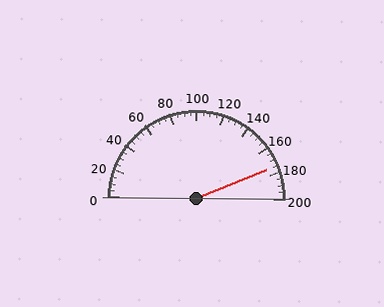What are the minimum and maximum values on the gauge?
The gauge ranges from 0 to 200.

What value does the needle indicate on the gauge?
The needle indicates approximately 175.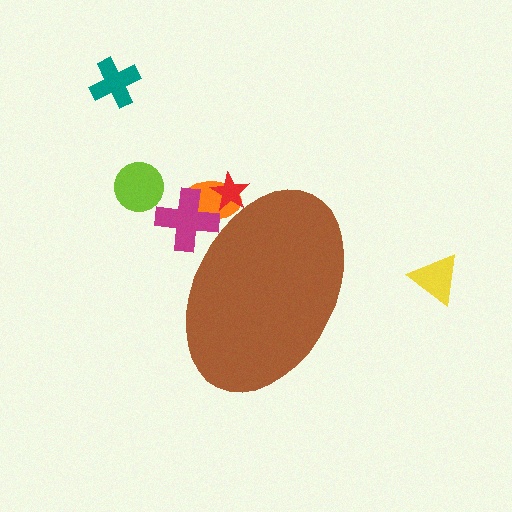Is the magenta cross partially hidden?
Yes, the magenta cross is partially hidden behind the brown ellipse.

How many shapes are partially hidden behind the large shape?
3 shapes are partially hidden.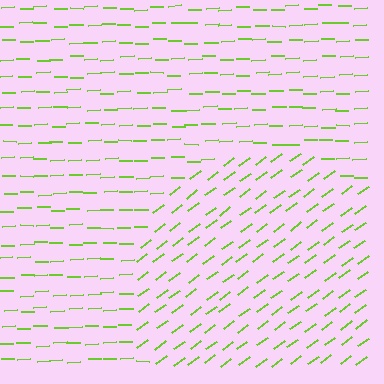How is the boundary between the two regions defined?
The boundary is defined purely by a change in line orientation (approximately 34 degrees difference). All lines are the same color and thickness.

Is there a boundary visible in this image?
Yes, there is a texture boundary formed by a change in line orientation.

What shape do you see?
I see a circle.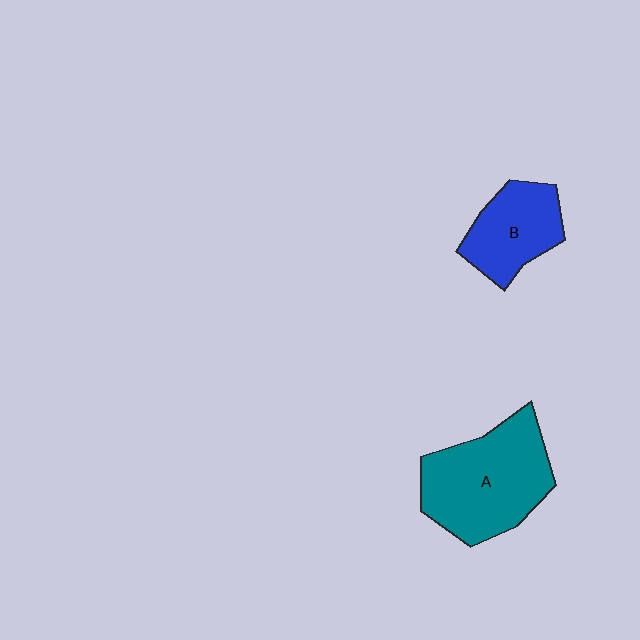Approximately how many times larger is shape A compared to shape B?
Approximately 1.7 times.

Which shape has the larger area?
Shape A (teal).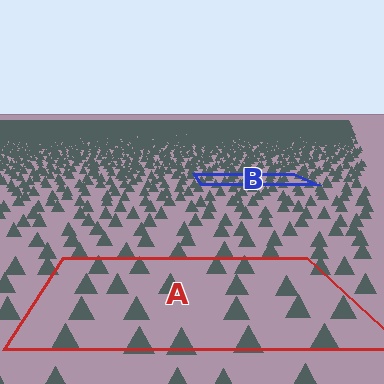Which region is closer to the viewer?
Region A is closer. The texture elements there are larger and more spread out.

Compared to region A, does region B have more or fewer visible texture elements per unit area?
Region B has more texture elements per unit area — they are packed more densely because it is farther away.